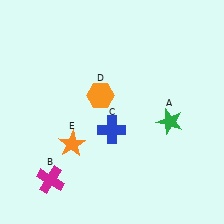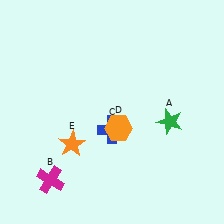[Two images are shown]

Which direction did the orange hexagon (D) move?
The orange hexagon (D) moved down.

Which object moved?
The orange hexagon (D) moved down.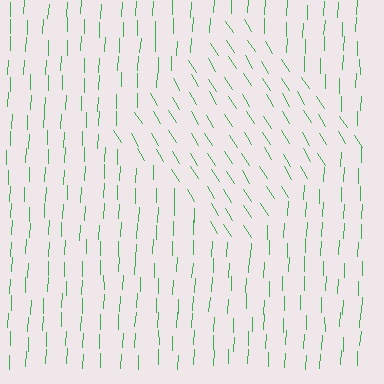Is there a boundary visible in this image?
Yes, there is a texture boundary formed by a change in line orientation.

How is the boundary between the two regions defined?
The boundary is defined purely by a change in line orientation (approximately 34 degrees difference). All lines are the same color and thickness.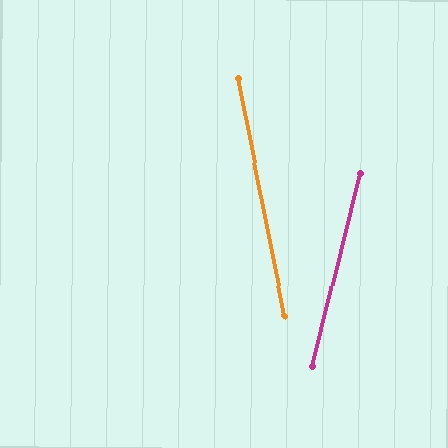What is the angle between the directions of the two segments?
Approximately 25 degrees.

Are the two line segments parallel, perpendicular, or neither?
Neither parallel nor perpendicular — they differ by about 25°.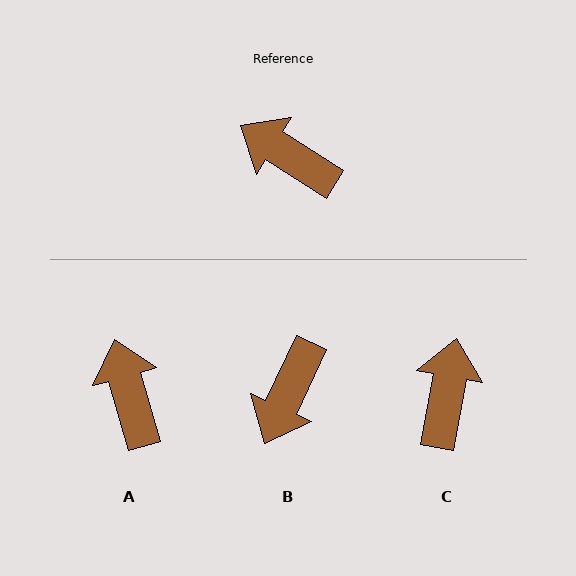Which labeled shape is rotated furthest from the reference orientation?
B, about 97 degrees away.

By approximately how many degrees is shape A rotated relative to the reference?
Approximately 42 degrees clockwise.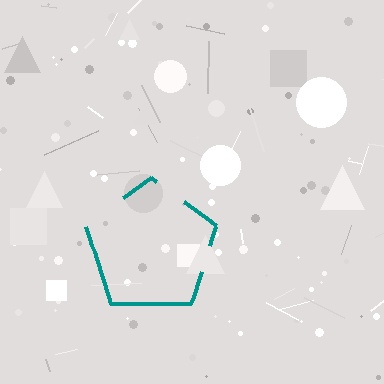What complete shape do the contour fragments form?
The contour fragments form a pentagon.